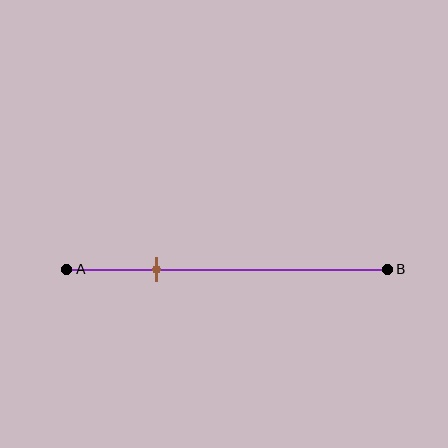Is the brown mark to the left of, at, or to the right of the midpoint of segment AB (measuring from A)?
The brown mark is to the left of the midpoint of segment AB.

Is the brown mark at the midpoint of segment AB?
No, the mark is at about 30% from A, not at the 50% midpoint.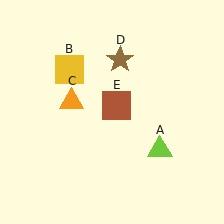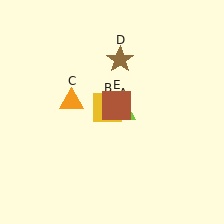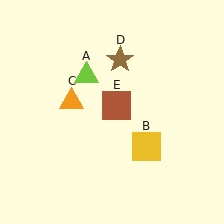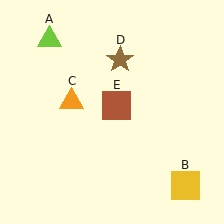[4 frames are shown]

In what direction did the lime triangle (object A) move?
The lime triangle (object A) moved up and to the left.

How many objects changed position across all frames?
2 objects changed position: lime triangle (object A), yellow square (object B).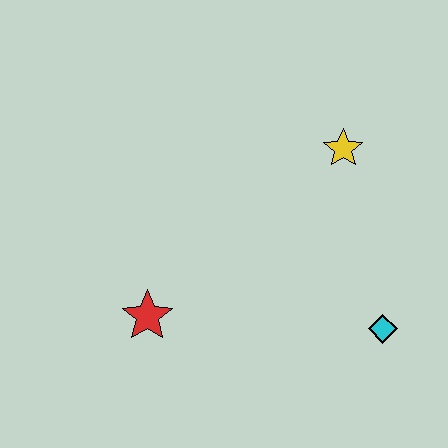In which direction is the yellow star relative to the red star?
The yellow star is to the right of the red star.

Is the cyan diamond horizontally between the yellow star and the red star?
No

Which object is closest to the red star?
The cyan diamond is closest to the red star.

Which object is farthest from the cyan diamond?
The red star is farthest from the cyan diamond.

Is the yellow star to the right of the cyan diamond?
No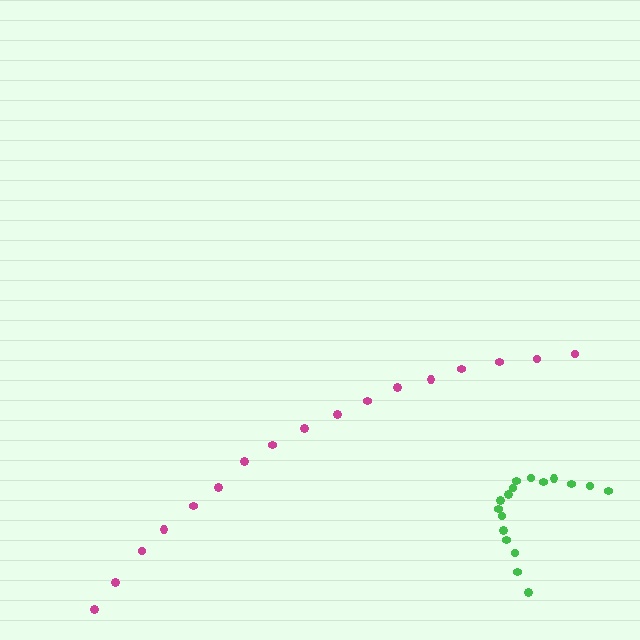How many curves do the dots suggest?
There are 2 distinct paths.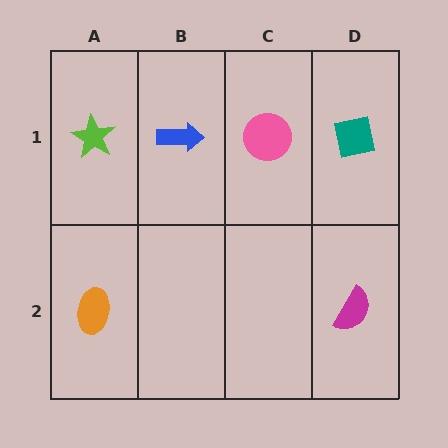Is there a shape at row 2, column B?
No, that cell is empty.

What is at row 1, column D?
A teal square.